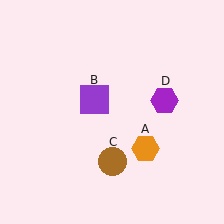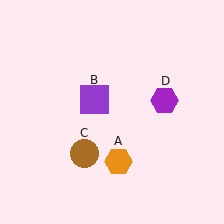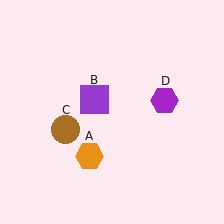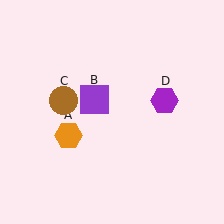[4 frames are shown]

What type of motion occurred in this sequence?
The orange hexagon (object A), brown circle (object C) rotated clockwise around the center of the scene.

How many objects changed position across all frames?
2 objects changed position: orange hexagon (object A), brown circle (object C).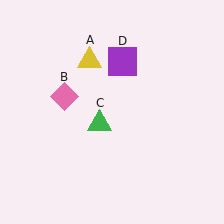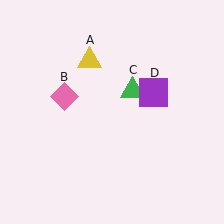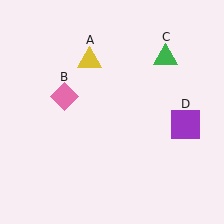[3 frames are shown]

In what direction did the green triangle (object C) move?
The green triangle (object C) moved up and to the right.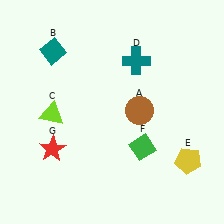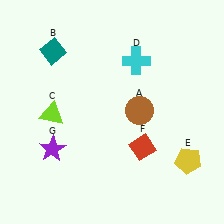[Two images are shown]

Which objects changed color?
D changed from teal to cyan. F changed from green to red. G changed from red to purple.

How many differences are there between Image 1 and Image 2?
There are 3 differences between the two images.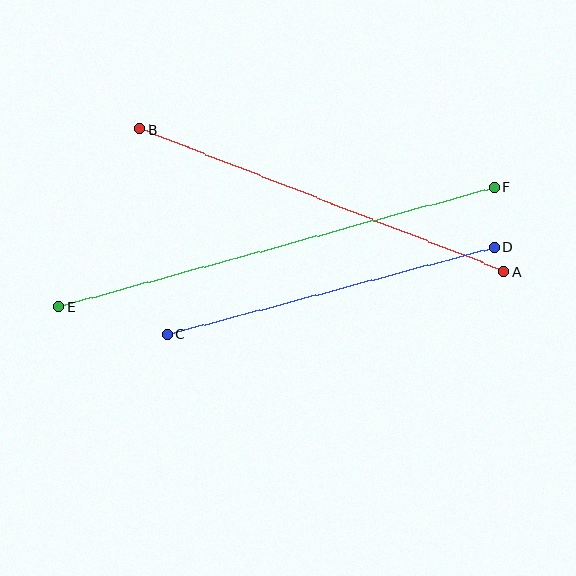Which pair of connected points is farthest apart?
Points E and F are farthest apart.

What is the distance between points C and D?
The distance is approximately 338 pixels.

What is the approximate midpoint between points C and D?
The midpoint is at approximately (331, 291) pixels.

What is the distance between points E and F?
The distance is approximately 452 pixels.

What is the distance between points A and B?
The distance is approximately 391 pixels.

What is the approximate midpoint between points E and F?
The midpoint is at approximately (276, 247) pixels.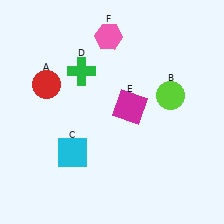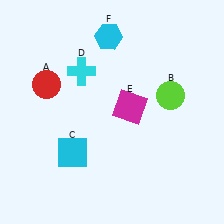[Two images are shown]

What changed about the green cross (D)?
In Image 1, D is green. In Image 2, it changed to cyan.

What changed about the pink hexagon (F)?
In Image 1, F is pink. In Image 2, it changed to cyan.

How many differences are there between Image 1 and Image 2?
There are 2 differences between the two images.